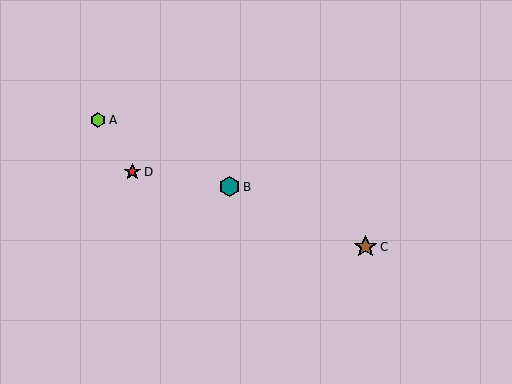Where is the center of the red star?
The center of the red star is at (132, 172).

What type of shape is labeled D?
Shape D is a red star.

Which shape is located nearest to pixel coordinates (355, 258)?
The brown star (labeled C) at (365, 247) is nearest to that location.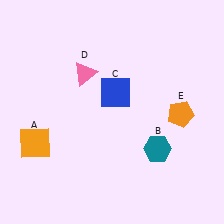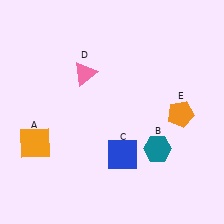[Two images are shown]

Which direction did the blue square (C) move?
The blue square (C) moved down.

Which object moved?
The blue square (C) moved down.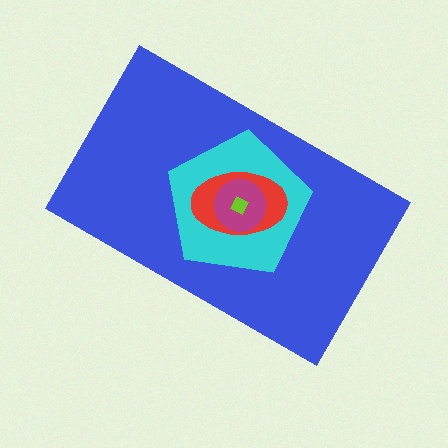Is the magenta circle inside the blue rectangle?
Yes.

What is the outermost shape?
The blue rectangle.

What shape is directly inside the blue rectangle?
The cyan pentagon.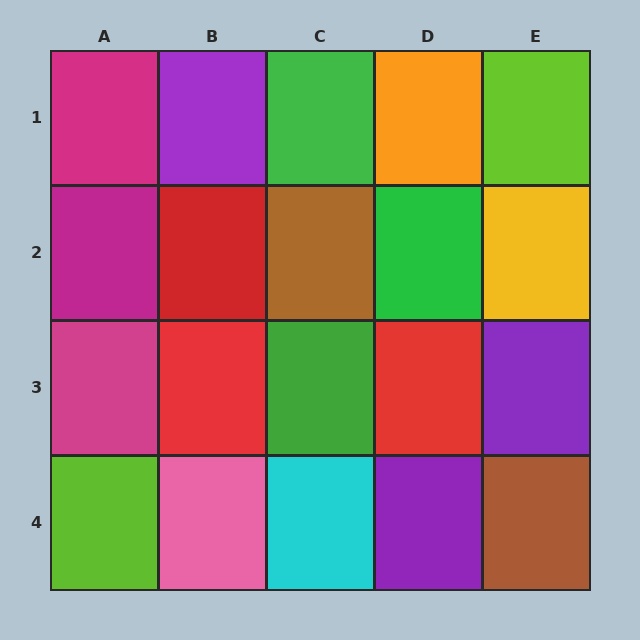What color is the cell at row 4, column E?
Brown.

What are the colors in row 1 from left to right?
Magenta, purple, green, orange, lime.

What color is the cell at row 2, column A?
Magenta.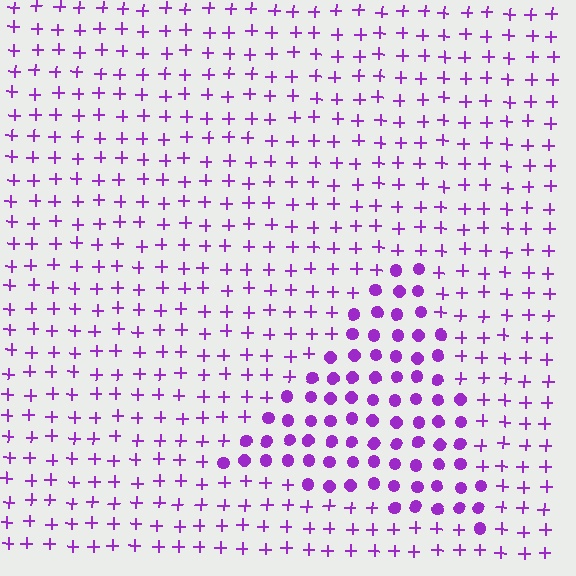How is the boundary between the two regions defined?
The boundary is defined by a change in element shape: circles inside vs. plus signs outside. All elements share the same color and spacing.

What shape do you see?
I see a triangle.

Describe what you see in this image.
The image is filled with small purple elements arranged in a uniform grid. A triangle-shaped region contains circles, while the surrounding area contains plus signs. The boundary is defined purely by the change in element shape.